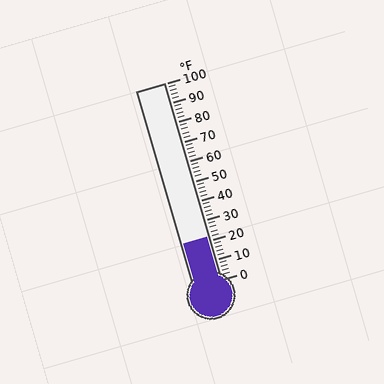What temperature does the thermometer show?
The thermometer shows approximately 22°F.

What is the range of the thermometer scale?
The thermometer scale ranges from 0°F to 100°F.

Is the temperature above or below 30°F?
The temperature is below 30°F.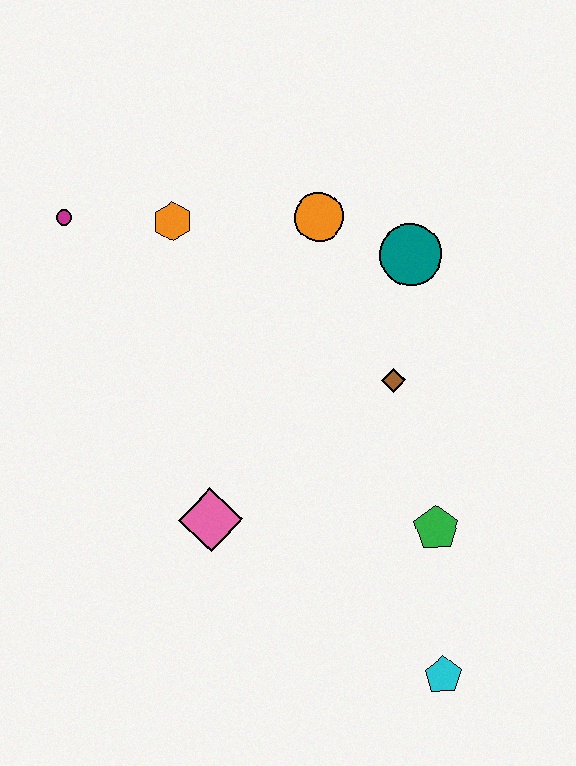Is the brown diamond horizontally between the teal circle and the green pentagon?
No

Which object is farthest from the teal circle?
The cyan pentagon is farthest from the teal circle.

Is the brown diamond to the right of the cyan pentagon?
No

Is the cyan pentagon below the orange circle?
Yes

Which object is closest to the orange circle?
The teal circle is closest to the orange circle.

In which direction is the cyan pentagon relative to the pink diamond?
The cyan pentagon is to the right of the pink diamond.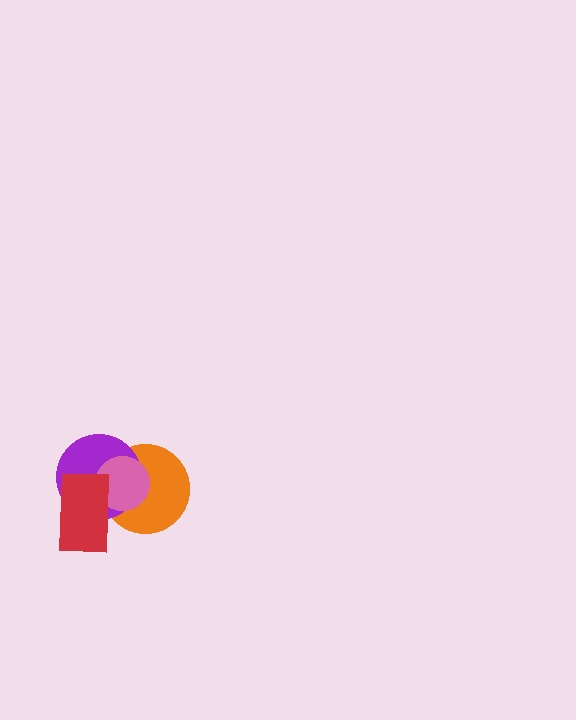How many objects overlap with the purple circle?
3 objects overlap with the purple circle.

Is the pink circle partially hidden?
Yes, it is partially covered by another shape.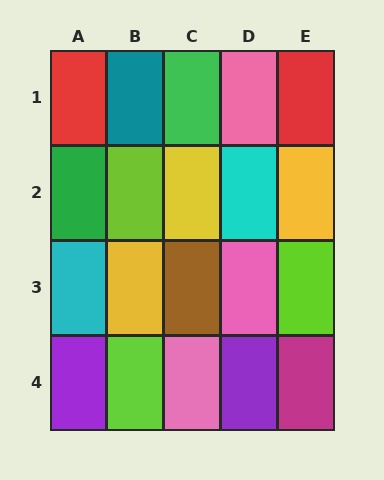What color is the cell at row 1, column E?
Red.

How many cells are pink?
3 cells are pink.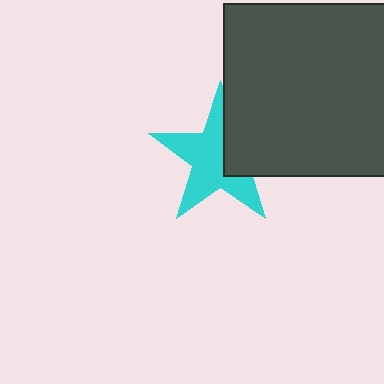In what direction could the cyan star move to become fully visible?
The cyan star could move left. That would shift it out from behind the dark gray square entirely.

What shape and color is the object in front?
The object in front is a dark gray square.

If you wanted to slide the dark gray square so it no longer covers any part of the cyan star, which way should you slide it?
Slide it right — that is the most direct way to separate the two shapes.